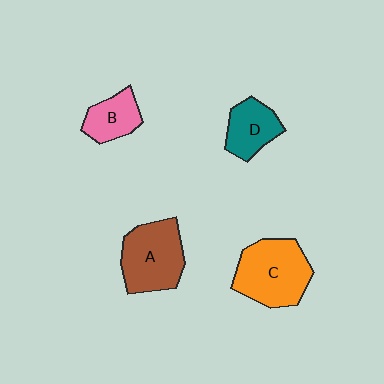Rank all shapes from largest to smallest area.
From largest to smallest: C (orange), A (brown), D (teal), B (pink).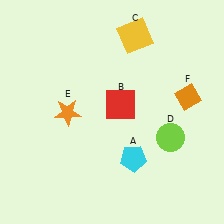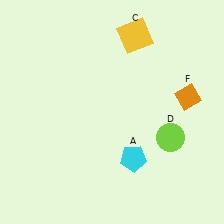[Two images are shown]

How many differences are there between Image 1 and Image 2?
There are 2 differences between the two images.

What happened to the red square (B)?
The red square (B) was removed in Image 2. It was in the top-right area of Image 1.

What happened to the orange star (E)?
The orange star (E) was removed in Image 2. It was in the bottom-left area of Image 1.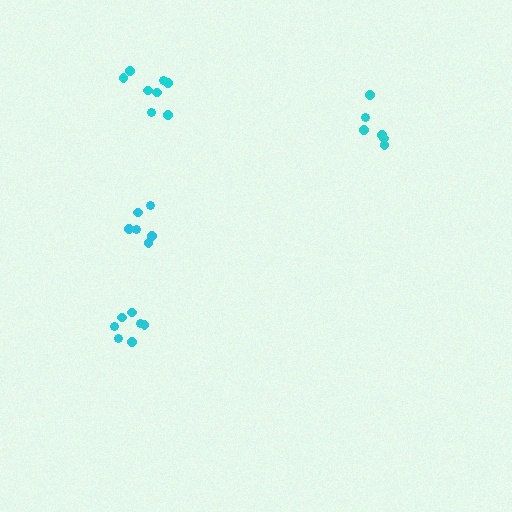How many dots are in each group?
Group 1: 6 dots, Group 2: 7 dots, Group 3: 6 dots, Group 4: 8 dots (27 total).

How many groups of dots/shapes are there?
There are 4 groups.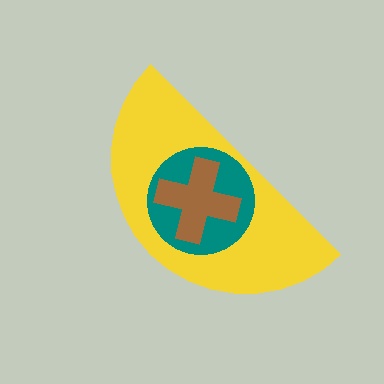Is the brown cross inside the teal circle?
Yes.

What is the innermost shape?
The brown cross.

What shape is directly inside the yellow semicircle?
The teal circle.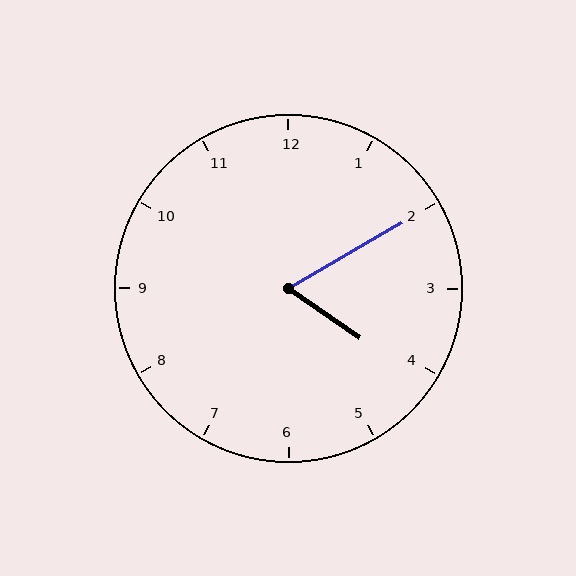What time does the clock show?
4:10.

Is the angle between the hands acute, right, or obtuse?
It is acute.